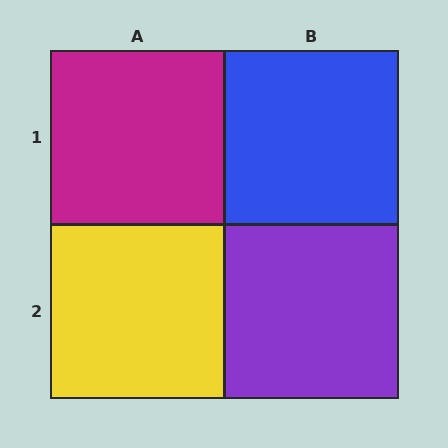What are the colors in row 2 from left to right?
Yellow, purple.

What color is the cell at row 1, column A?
Magenta.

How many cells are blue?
1 cell is blue.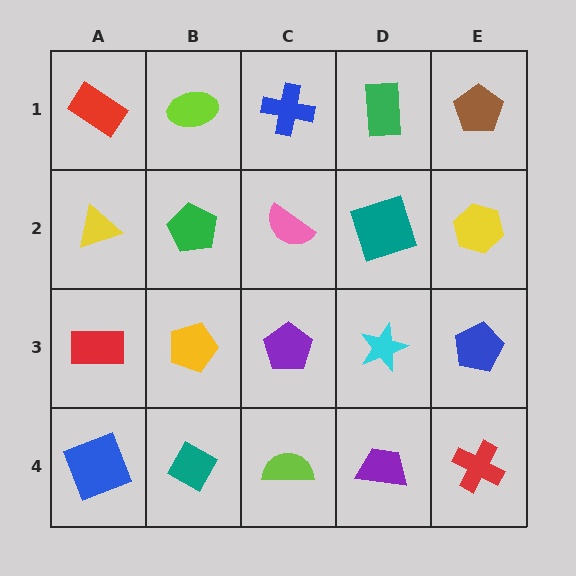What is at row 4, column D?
A purple trapezoid.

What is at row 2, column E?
A yellow hexagon.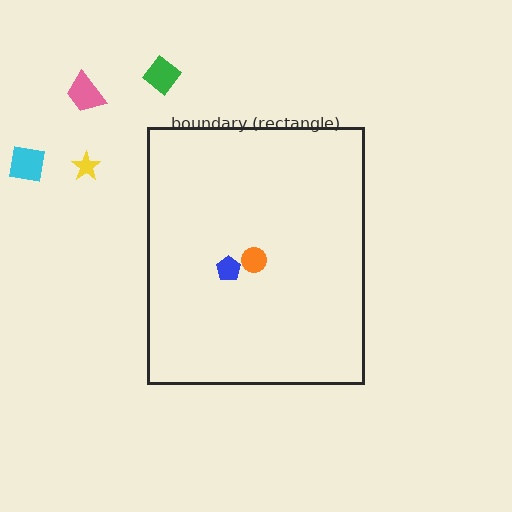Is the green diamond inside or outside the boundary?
Outside.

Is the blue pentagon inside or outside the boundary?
Inside.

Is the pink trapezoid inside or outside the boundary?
Outside.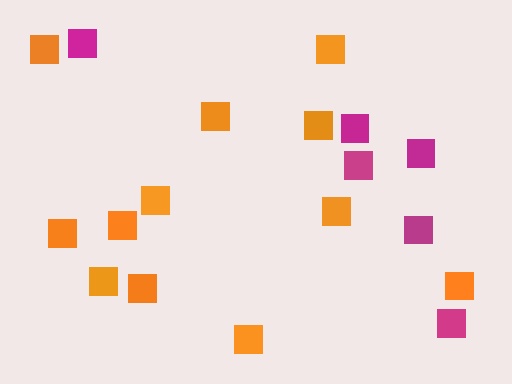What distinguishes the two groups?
There are 2 groups: one group of orange squares (12) and one group of magenta squares (6).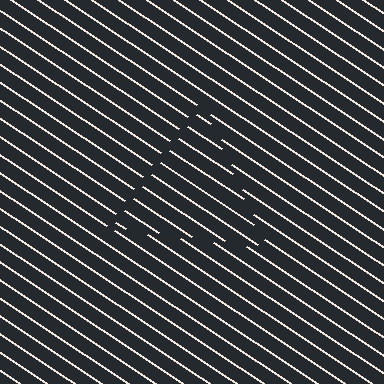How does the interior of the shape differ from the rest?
The interior of the shape contains the same grating, shifted by half a period — the contour is defined by the phase discontinuity where line-ends from the inner and outer gratings abut.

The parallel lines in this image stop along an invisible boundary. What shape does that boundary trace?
An illusory triangle. The interior of the shape contains the same grating, shifted by half a period — the contour is defined by the phase discontinuity where line-ends from the inner and outer gratings abut.